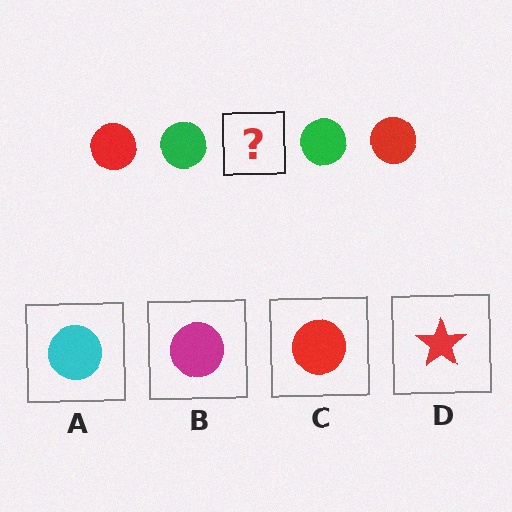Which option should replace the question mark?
Option C.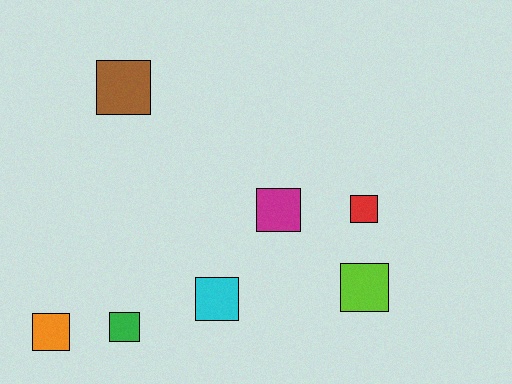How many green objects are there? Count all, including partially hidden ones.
There is 1 green object.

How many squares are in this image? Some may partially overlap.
There are 7 squares.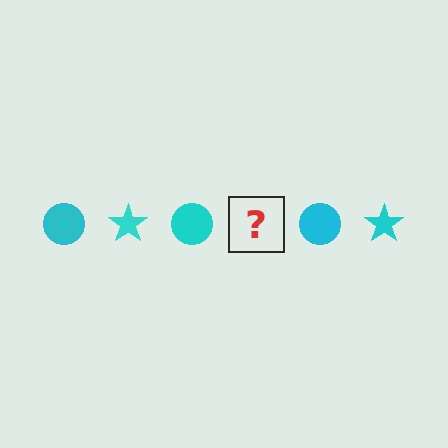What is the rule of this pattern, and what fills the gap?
The rule is that the pattern cycles through circle, star shapes in cyan. The gap should be filled with a cyan star.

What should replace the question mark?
The question mark should be replaced with a cyan star.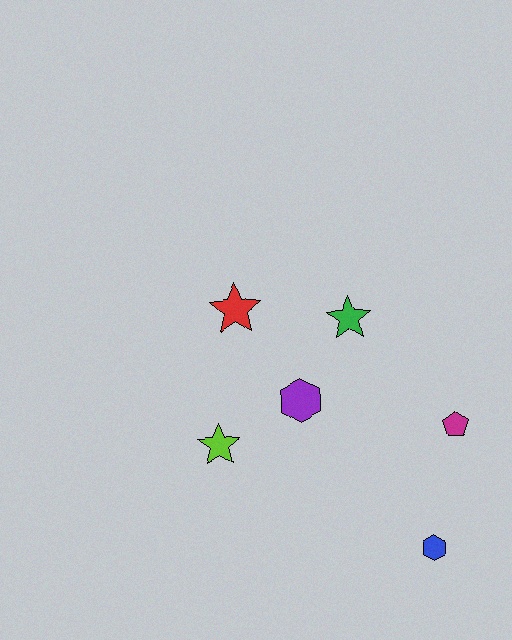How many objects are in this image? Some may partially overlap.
There are 6 objects.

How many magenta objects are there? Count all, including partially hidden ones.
There is 1 magenta object.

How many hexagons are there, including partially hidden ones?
There are 2 hexagons.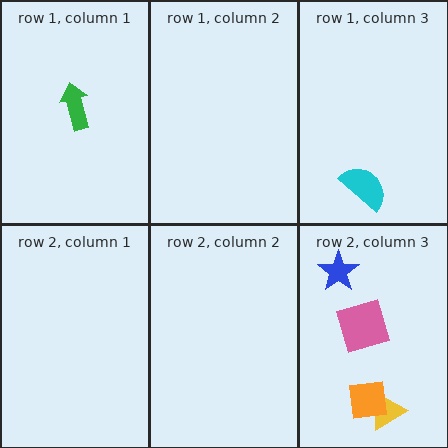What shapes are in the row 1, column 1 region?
The green arrow.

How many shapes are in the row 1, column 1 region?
1.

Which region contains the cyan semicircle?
The row 1, column 3 region.